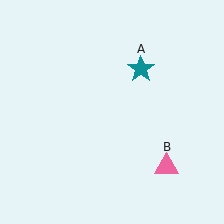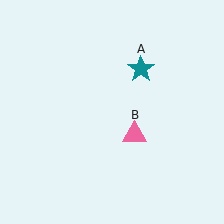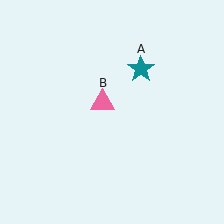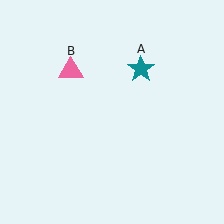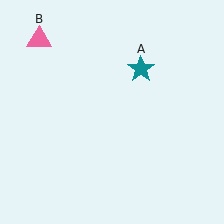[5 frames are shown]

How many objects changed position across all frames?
1 object changed position: pink triangle (object B).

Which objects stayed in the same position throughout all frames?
Teal star (object A) remained stationary.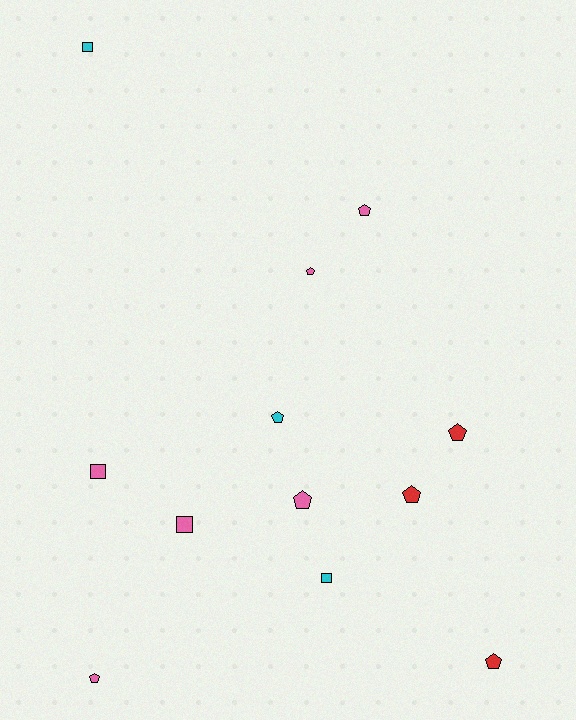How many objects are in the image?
There are 12 objects.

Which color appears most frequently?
Pink, with 6 objects.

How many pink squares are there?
There are 2 pink squares.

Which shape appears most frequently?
Pentagon, with 8 objects.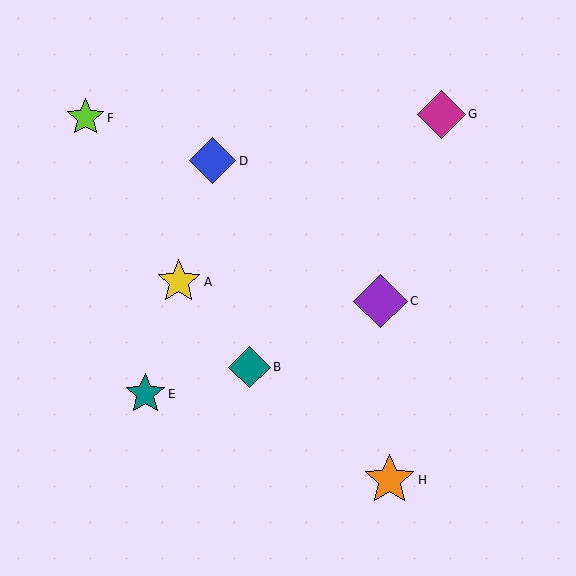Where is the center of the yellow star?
The center of the yellow star is at (179, 282).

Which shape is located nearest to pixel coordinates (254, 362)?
The teal diamond (labeled B) at (249, 367) is nearest to that location.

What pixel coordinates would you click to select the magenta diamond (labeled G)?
Click at (441, 114) to select the magenta diamond G.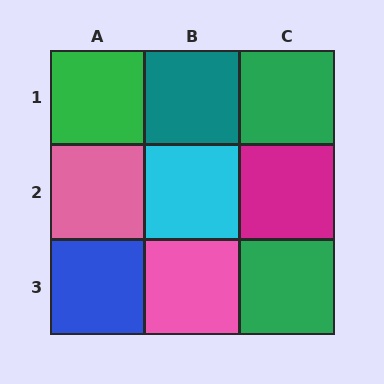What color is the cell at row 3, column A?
Blue.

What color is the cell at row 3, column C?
Green.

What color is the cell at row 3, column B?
Pink.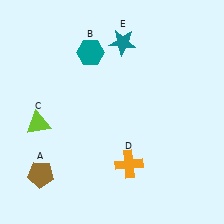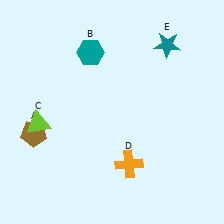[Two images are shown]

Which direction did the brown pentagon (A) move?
The brown pentagon (A) moved up.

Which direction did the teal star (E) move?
The teal star (E) moved right.